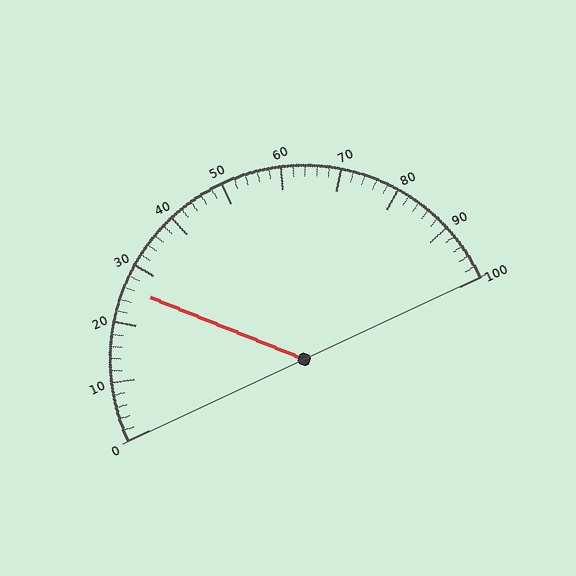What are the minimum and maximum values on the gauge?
The gauge ranges from 0 to 100.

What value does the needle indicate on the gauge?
The needle indicates approximately 26.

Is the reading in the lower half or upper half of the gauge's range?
The reading is in the lower half of the range (0 to 100).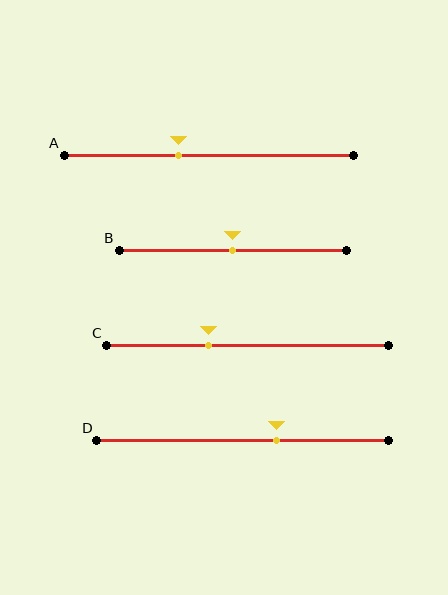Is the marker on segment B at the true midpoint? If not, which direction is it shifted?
Yes, the marker on segment B is at the true midpoint.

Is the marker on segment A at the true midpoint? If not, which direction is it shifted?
No, the marker on segment A is shifted to the left by about 10% of the segment length.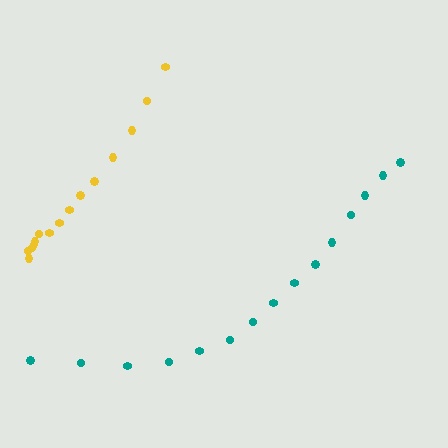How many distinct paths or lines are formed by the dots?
There are 2 distinct paths.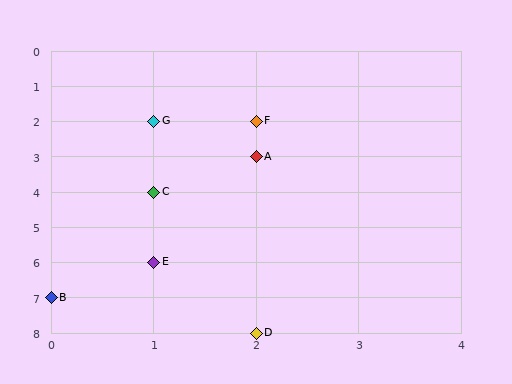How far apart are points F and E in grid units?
Points F and E are 1 column and 4 rows apart (about 4.1 grid units diagonally).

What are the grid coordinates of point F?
Point F is at grid coordinates (2, 2).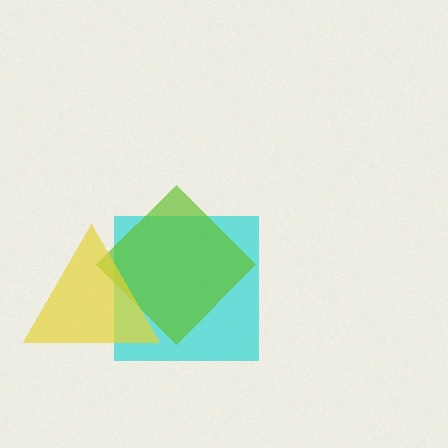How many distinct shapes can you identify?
There are 3 distinct shapes: a cyan square, a lime diamond, a yellow triangle.